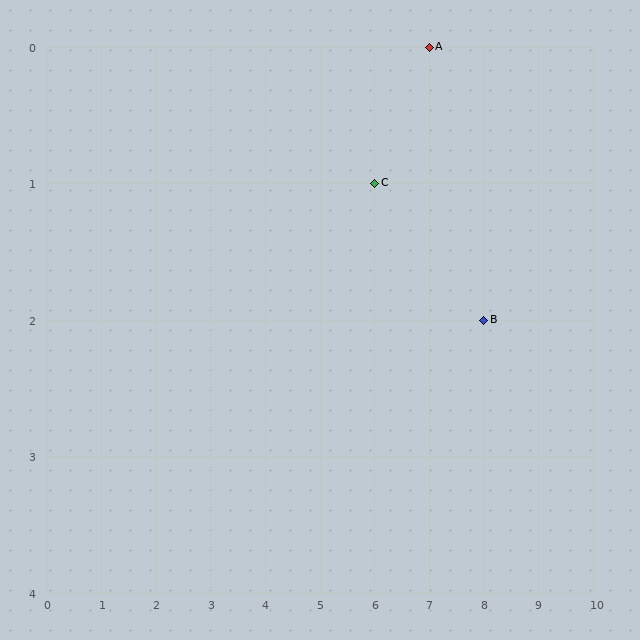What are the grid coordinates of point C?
Point C is at grid coordinates (6, 1).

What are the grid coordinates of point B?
Point B is at grid coordinates (8, 2).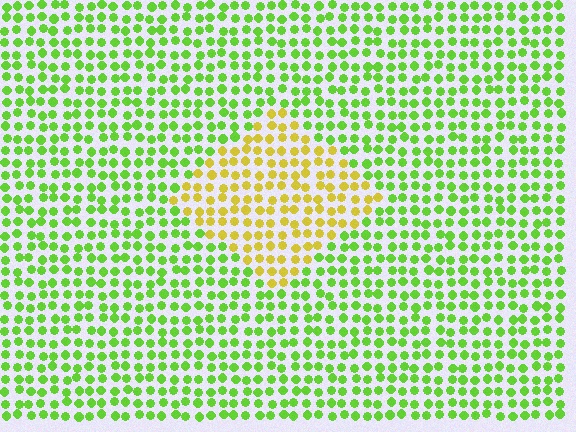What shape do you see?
I see a diamond.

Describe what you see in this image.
The image is filled with small lime elements in a uniform arrangement. A diamond-shaped region is visible where the elements are tinted to a slightly different hue, forming a subtle color boundary.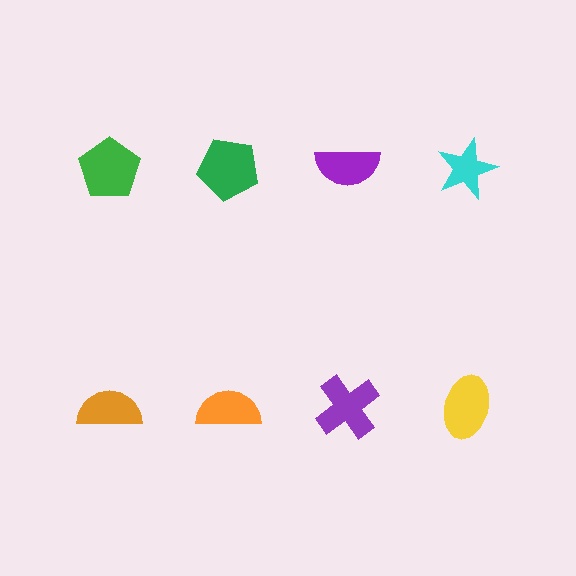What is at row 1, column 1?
A green pentagon.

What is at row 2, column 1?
An orange semicircle.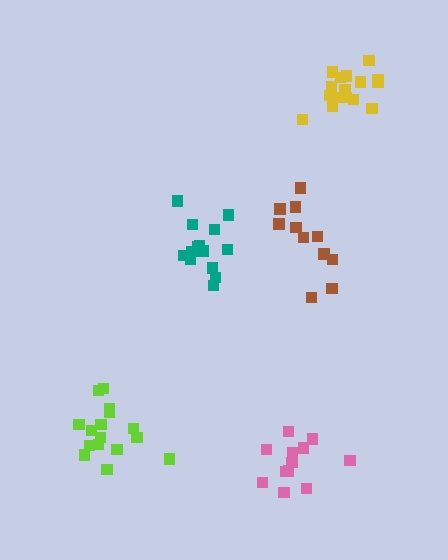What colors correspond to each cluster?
The clusters are colored: teal, pink, lime, brown, yellow.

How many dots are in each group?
Group 1: 14 dots, Group 2: 12 dots, Group 3: 16 dots, Group 4: 11 dots, Group 5: 16 dots (69 total).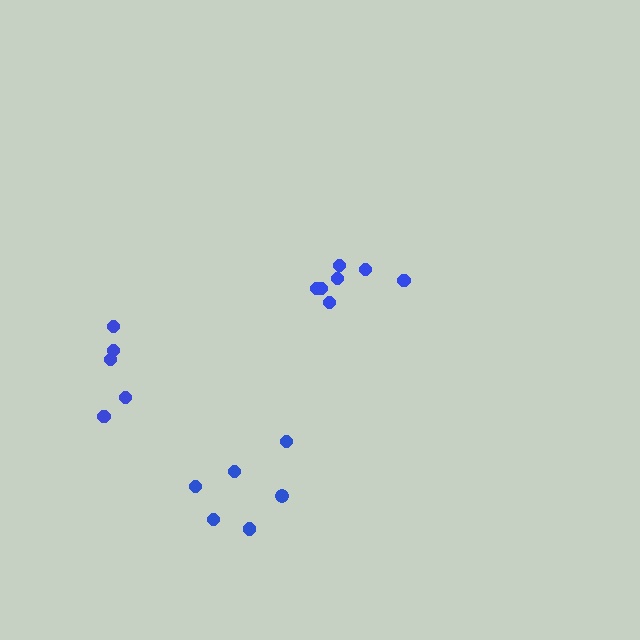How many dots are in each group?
Group 1: 6 dots, Group 2: 7 dots, Group 3: 5 dots (18 total).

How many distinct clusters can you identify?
There are 3 distinct clusters.